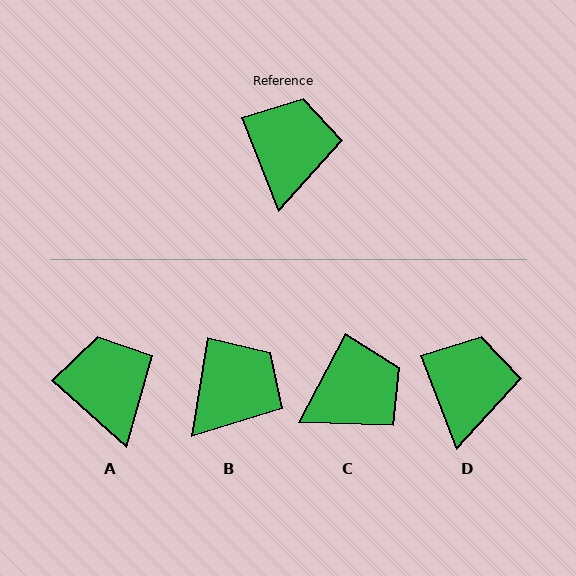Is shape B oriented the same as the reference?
No, it is off by about 31 degrees.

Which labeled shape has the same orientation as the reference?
D.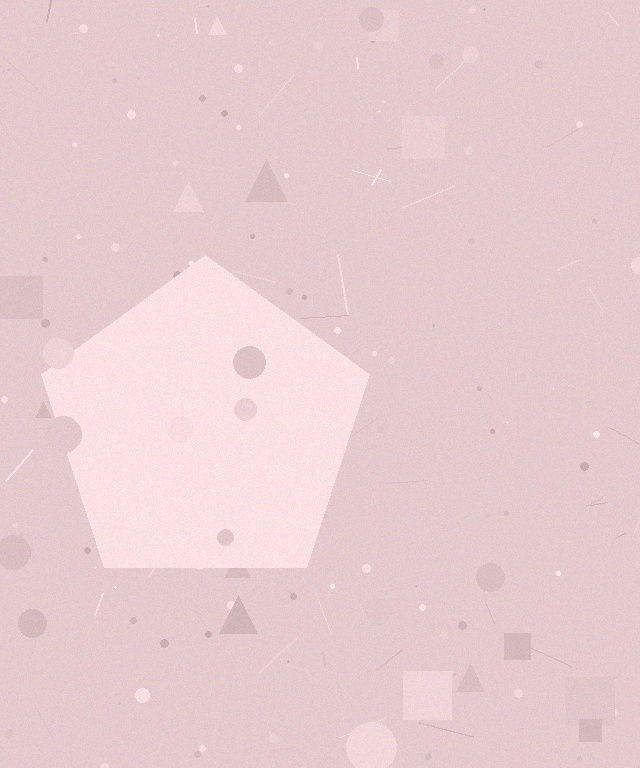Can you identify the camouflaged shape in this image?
The camouflaged shape is a pentagon.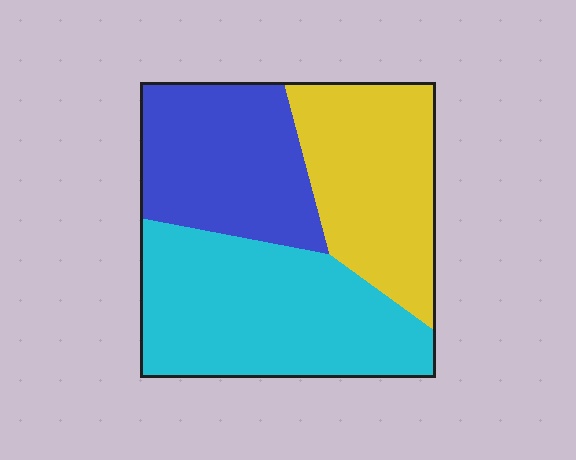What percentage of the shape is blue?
Blue takes up about one quarter (1/4) of the shape.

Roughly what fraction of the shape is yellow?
Yellow covers around 30% of the shape.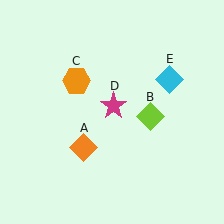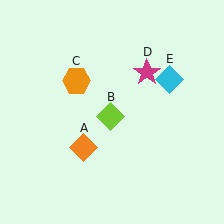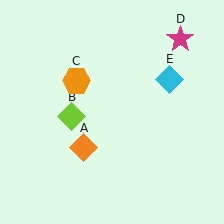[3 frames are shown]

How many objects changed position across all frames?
2 objects changed position: lime diamond (object B), magenta star (object D).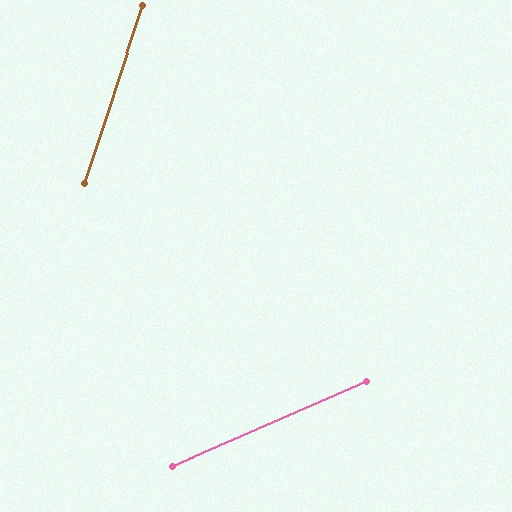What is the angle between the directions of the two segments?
Approximately 48 degrees.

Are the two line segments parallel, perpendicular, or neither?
Neither parallel nor perpendicular — they differ by about 48°.